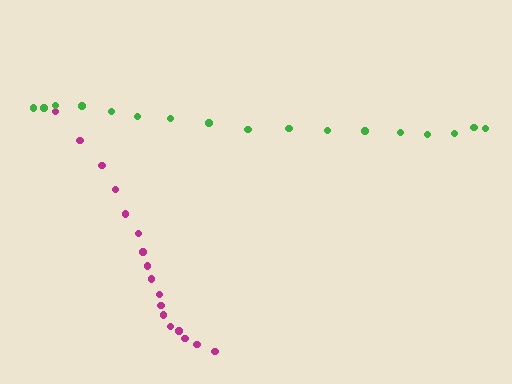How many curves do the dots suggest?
There are 2 distinct paths.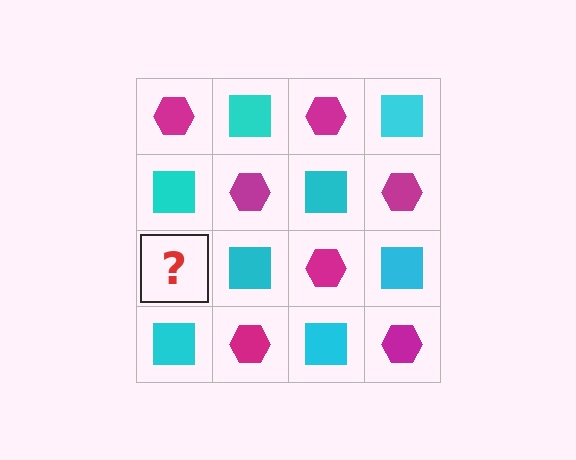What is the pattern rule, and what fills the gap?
The rule is that it alternates magenta hexagon and cyan square in a checkerboard pattern. The gap should be filled with a magenta hexagon.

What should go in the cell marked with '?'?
The missing cell should contain a magenta hexagon.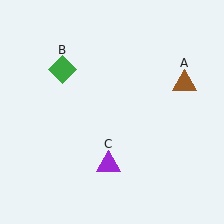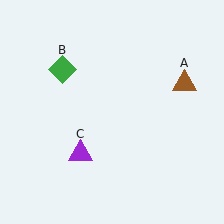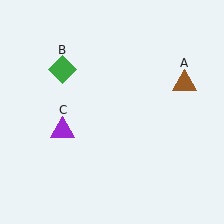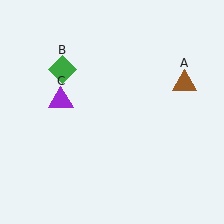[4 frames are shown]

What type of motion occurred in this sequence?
The purple triangle (object C) rotated clockwise around the center of the scene.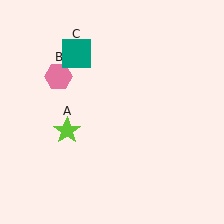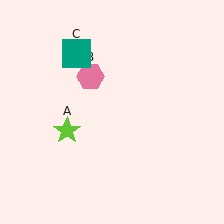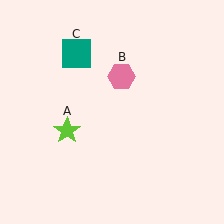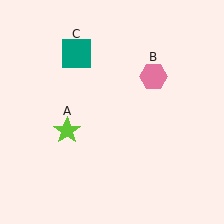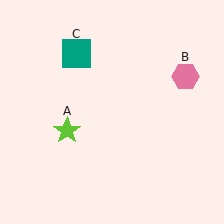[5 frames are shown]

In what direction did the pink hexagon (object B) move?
The pink hexagon (object B) moved right.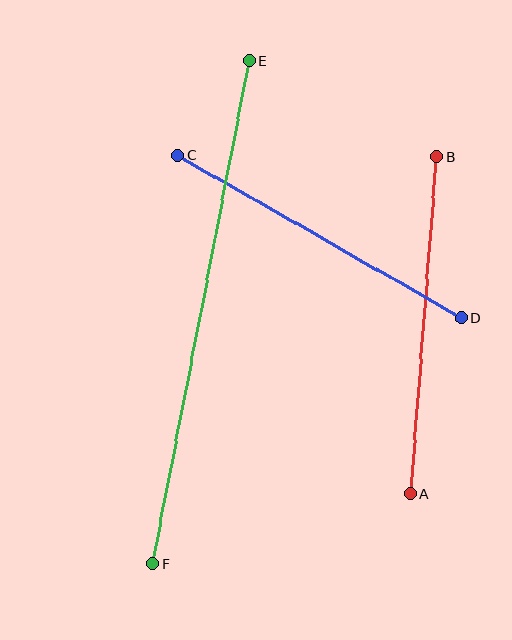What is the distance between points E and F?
The distance is approximately 512 pixels.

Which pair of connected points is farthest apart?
Points E and F are farthest apart.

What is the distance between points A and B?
The distance is approximately 339 pixels.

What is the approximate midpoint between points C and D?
The midpoint is at approximately (320, 237) pixels.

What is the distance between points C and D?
The distance is approximately 327 pixels.